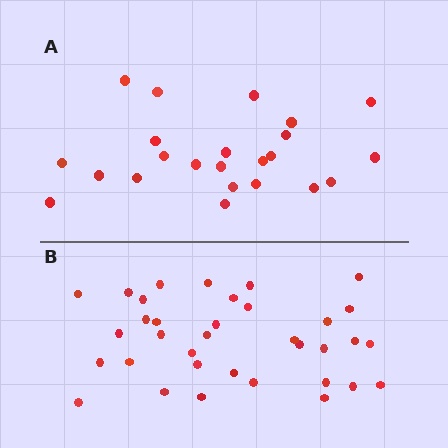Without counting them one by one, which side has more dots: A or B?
Region B (the bottom region) has more dots.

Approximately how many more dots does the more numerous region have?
Region B has roughly 12 or so more dots than region A.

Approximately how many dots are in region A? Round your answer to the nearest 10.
About 20 dots. (The exact count is 23, which rounds to 20.)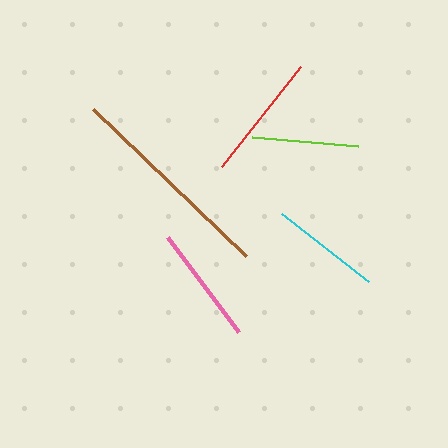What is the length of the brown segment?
The brown segment is approximately 213 pixels long.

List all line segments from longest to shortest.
From longest to shortest: brown, red, pink, cyan, lime.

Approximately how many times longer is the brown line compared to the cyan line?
The brown line is approximately 1.9 times the length of the cyan line.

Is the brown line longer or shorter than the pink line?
The brown line is longer than the pink line.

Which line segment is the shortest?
The lime line is the shortest at approximately 106 pixels.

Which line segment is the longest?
The brown line is the longest at approximately 213 pixels.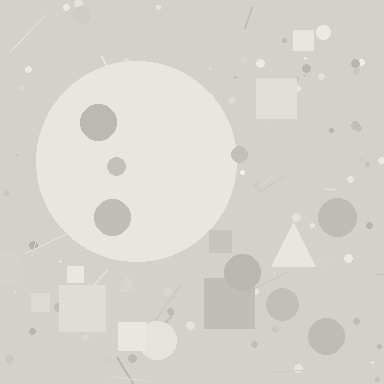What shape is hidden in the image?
A circle is hidden in the image.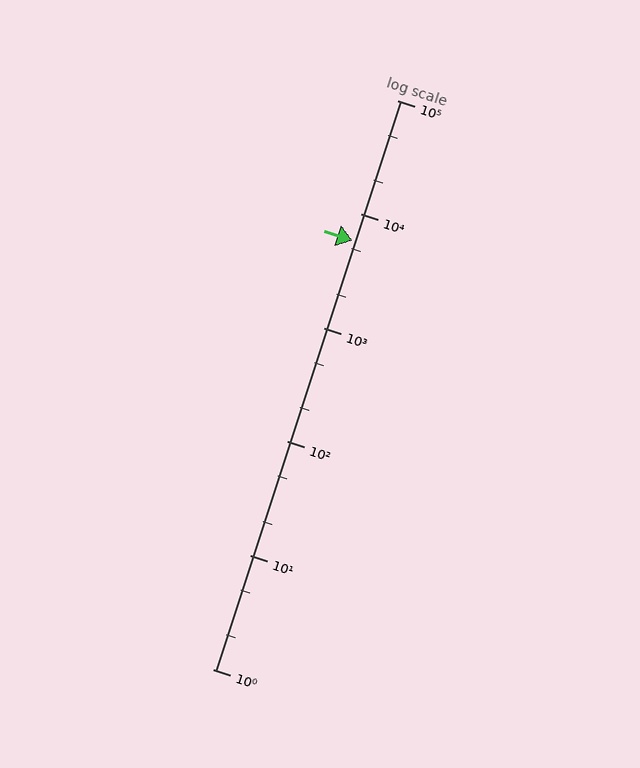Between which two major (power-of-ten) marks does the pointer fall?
The pointer is between 1000 and 10000.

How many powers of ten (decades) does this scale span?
The scale spans 5 decades, from 1 to 100000.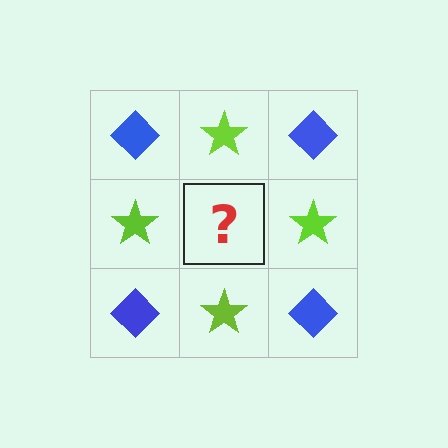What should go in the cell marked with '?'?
The missing cell should contain a blue diamond.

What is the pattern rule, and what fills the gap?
The rule is that it alternates blue diamond and lime star in a checkerboard pattern. The gap should be filled with a blue diamond.